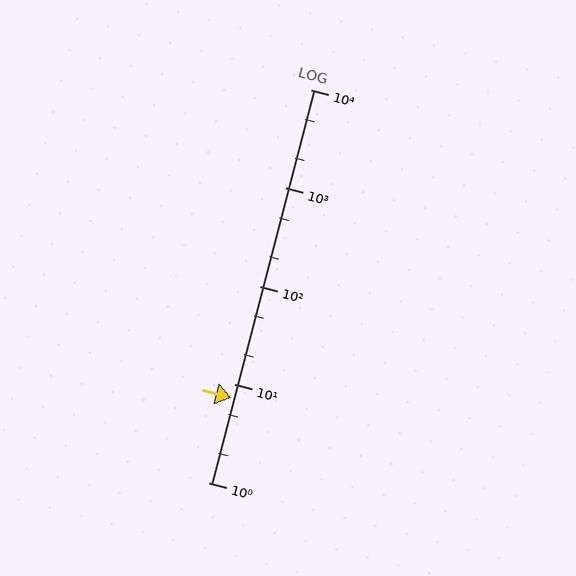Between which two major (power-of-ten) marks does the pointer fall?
The pointer is between 1 and 10.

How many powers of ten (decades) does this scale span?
The scale spans 4 decades, from 1 to 10000.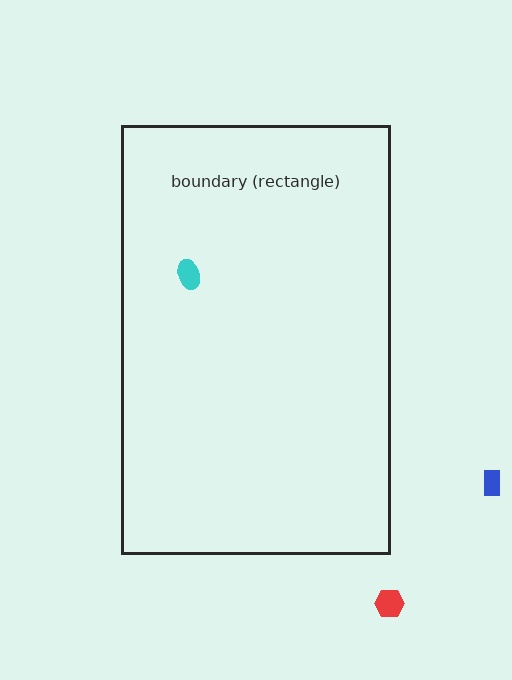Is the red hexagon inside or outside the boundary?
Outside.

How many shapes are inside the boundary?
1 inside, 2 outside.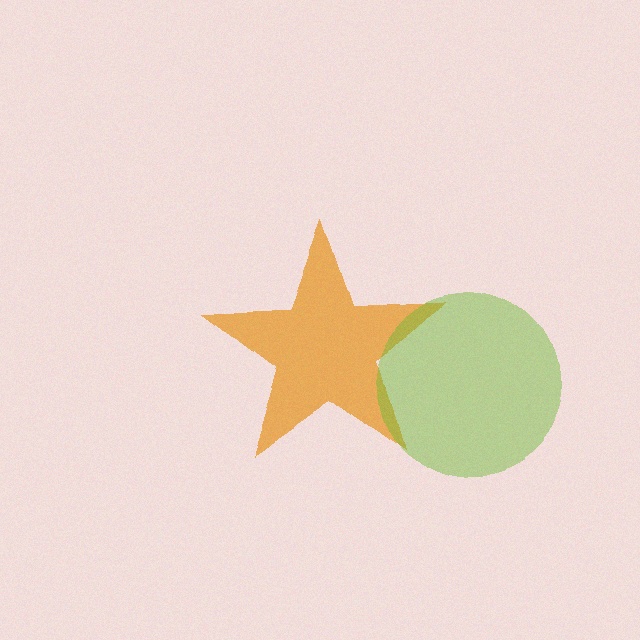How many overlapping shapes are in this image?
There are 2 overlapping shapes in the image.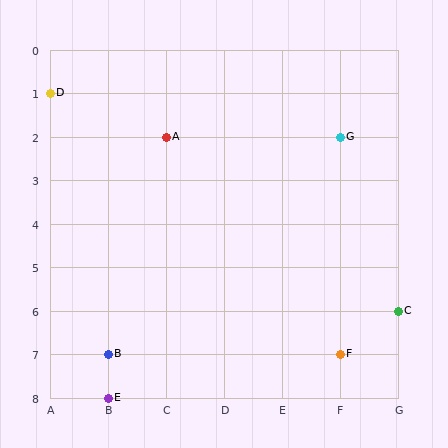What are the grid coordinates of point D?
Point D is at grid coordinates (A, 1).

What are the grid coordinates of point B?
Point B is at grid coordinates (B, 7).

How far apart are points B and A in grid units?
Points B and A are 1 column and 5 rows apart (about 5.1 grid units diagonally).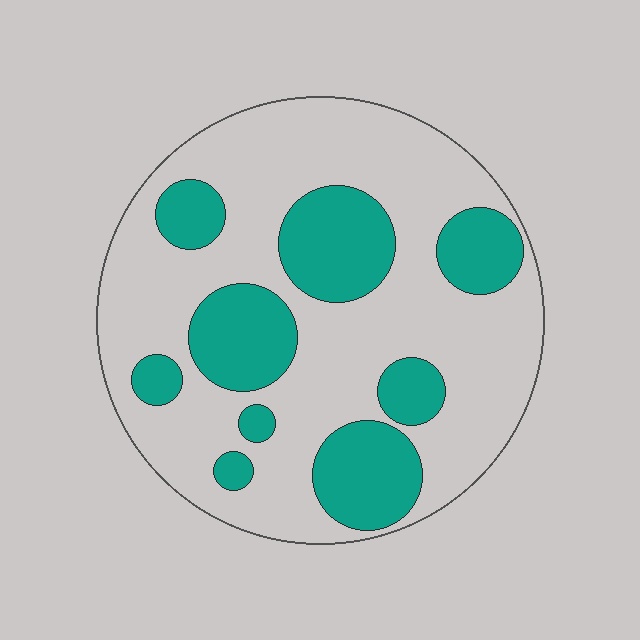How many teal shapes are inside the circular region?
9.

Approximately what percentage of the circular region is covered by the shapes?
Approximately 30%.